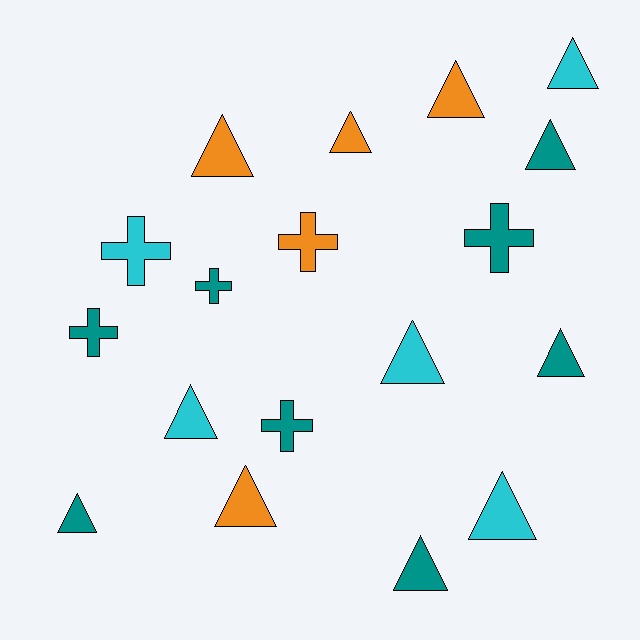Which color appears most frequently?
Teal, with 8 objects.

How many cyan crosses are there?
There is 1 cyan cross.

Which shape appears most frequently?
Triangle, with 12 objects.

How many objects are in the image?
There are 18 objects.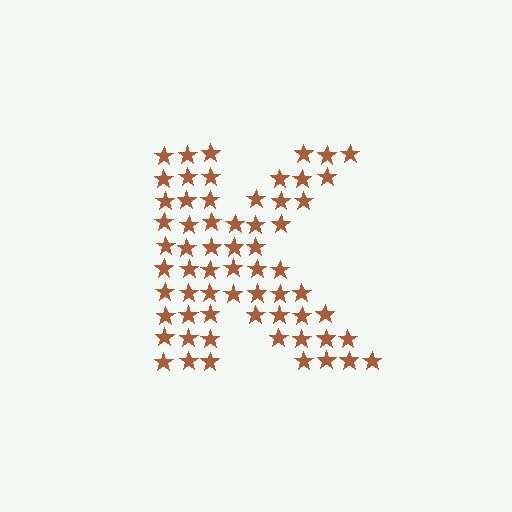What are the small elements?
The small elements are stars.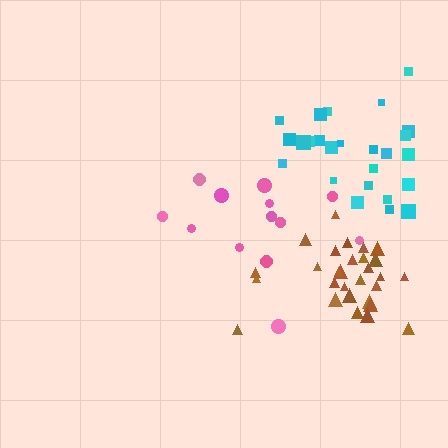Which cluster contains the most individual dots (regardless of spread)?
Brown (29).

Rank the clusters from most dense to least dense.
brown, cyan, pink.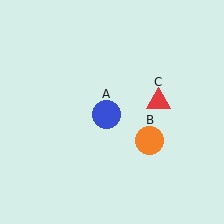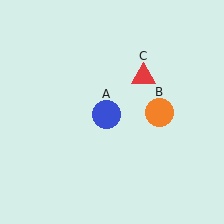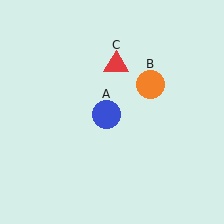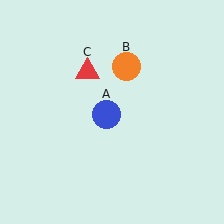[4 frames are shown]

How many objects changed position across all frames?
2 objects changed position: orange circle (object B), red triangle (object C).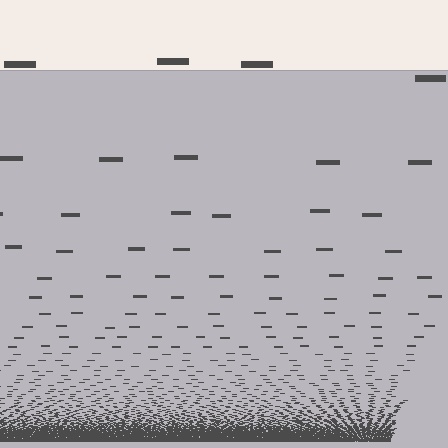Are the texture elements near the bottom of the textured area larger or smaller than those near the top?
Smaller. The gradient is inverted — elements near the bottom are smaller and denser.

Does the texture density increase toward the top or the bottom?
Density increases toward the bottom.